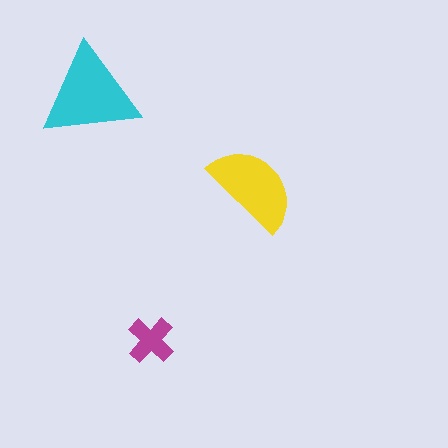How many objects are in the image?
There are 3 objects in the image.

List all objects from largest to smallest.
The cyan triangle, the yellow semicircle, the magenta cross.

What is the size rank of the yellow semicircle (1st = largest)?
2nd.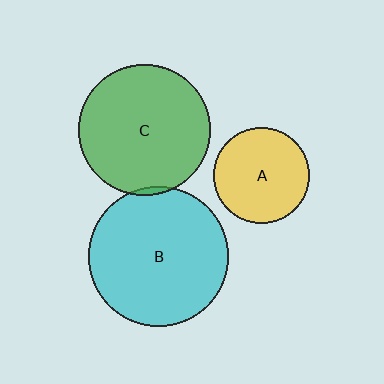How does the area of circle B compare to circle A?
Approximately 2.1 times.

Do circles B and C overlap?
Yes.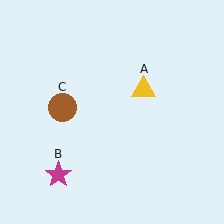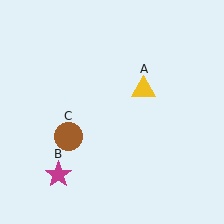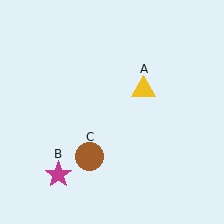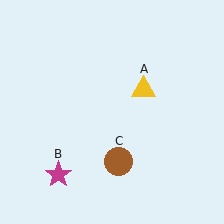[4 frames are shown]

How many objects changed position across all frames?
1 object changed position: brown circle (object C).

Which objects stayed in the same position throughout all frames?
Yellow triangle (object A) and magenta star (object B) remained stationary.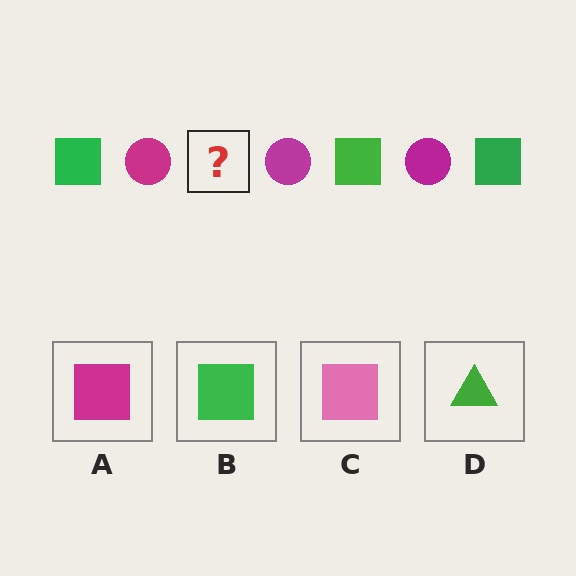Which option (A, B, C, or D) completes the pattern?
B.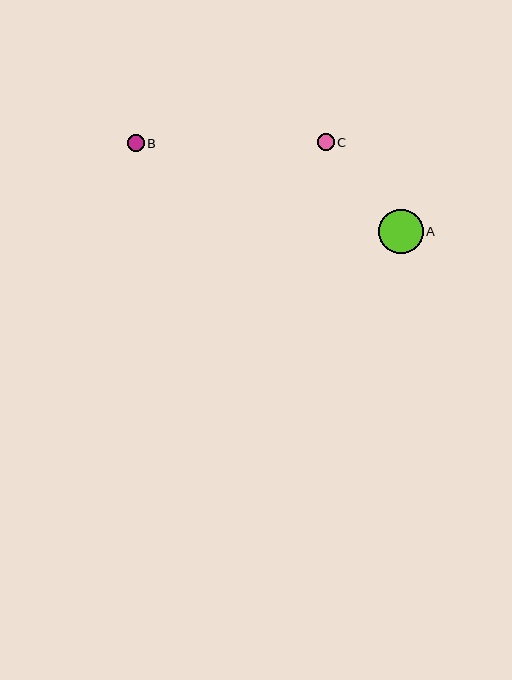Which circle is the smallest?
Circle C is the smallest with a size of approximately 17 pixels.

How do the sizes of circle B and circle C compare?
Circle B and circle C are approximately the same size.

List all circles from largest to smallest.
From largest to smallest: A, B, C.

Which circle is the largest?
Circle A is the largest with a size of approximately 44 pixels.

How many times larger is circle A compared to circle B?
Circle A is approximately 2.6 times the size of circle B.